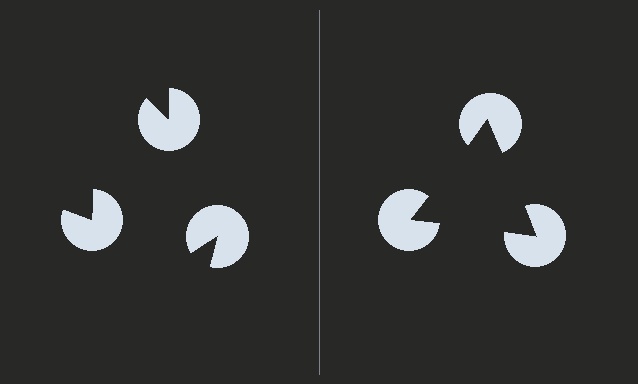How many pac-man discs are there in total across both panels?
6 — 3 on each side.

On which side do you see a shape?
An illusory triangle appears on the right side. On the left side the wedge cuts are rotated, so no coherent shape forms.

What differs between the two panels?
The pac-man discs are positioned identically on both sides; only the wedge orientations differ. On the right they align to a triangle; on the left they are misaligned.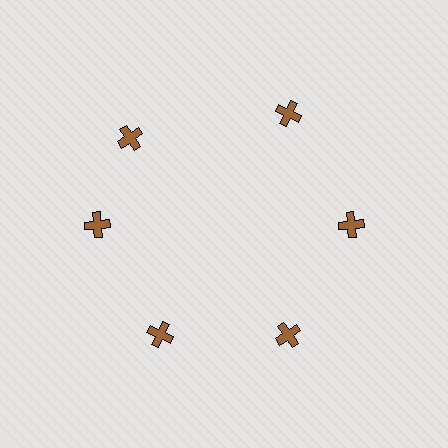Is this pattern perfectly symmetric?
No. The 6 brown crosses are arranged in a ring, but one element near the 11 o'clock position is rotated out of alignment along the ring, breaking the 6-fold rotational symmetry.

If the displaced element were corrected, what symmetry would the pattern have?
It would have 6-fold rotational symmetry — the pattern would map onto itself every 60 degrees.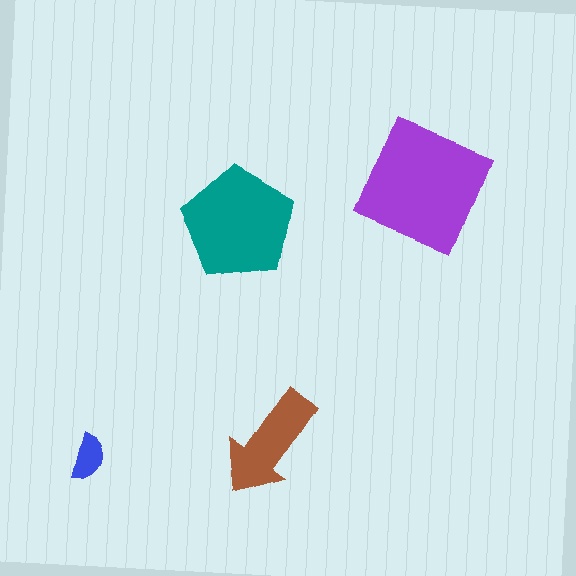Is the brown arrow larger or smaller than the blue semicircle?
Larger.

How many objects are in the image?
There are 4 objects in the image.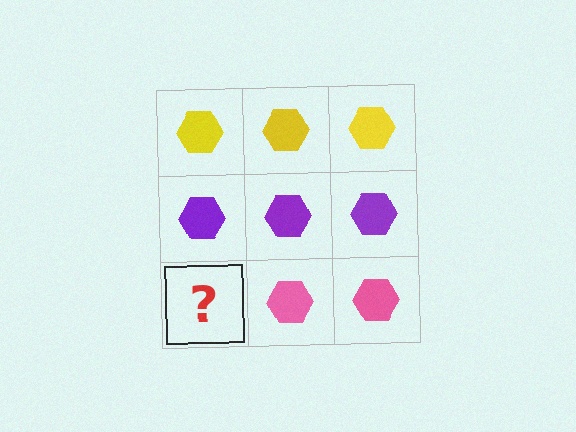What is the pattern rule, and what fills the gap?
The rule is that each row has a consistent color. The gap should be filled with a pink hexagon.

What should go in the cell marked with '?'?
The missing cell should contain a pink hexagon.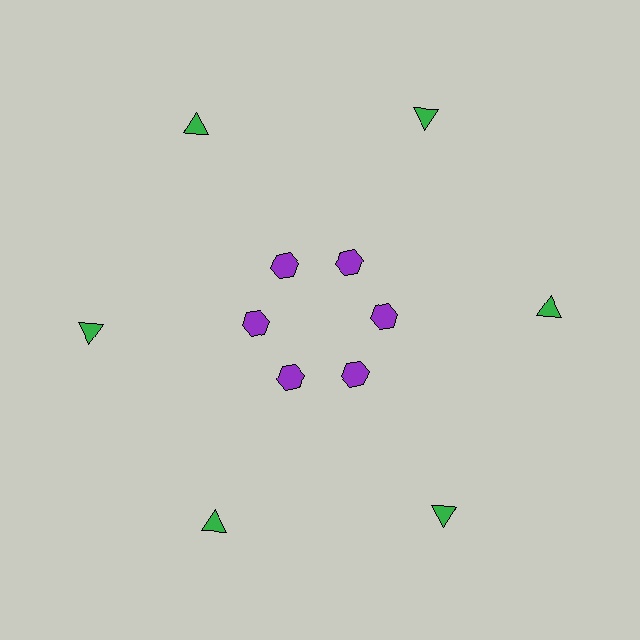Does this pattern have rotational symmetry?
Yes, this pattern has 6-fold rotational symmetry. It looks the same after rotating 60 degrees around the center.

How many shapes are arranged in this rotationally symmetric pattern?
There are 12 shapes, arranged in 6 groups of 2.